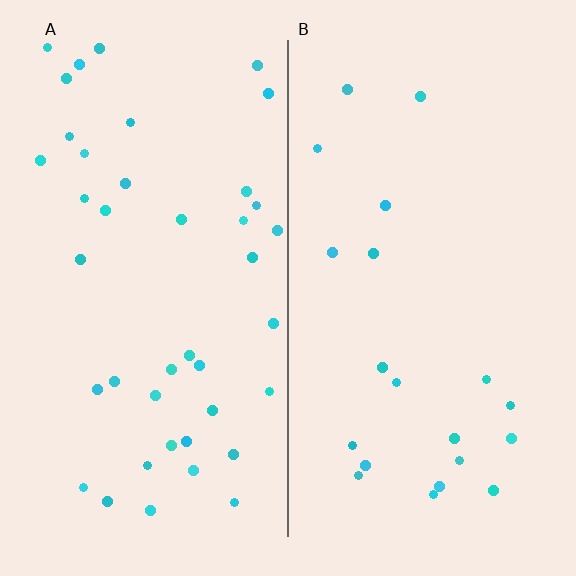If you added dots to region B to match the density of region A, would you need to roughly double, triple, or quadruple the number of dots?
Approximately double.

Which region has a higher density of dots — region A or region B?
A (the left).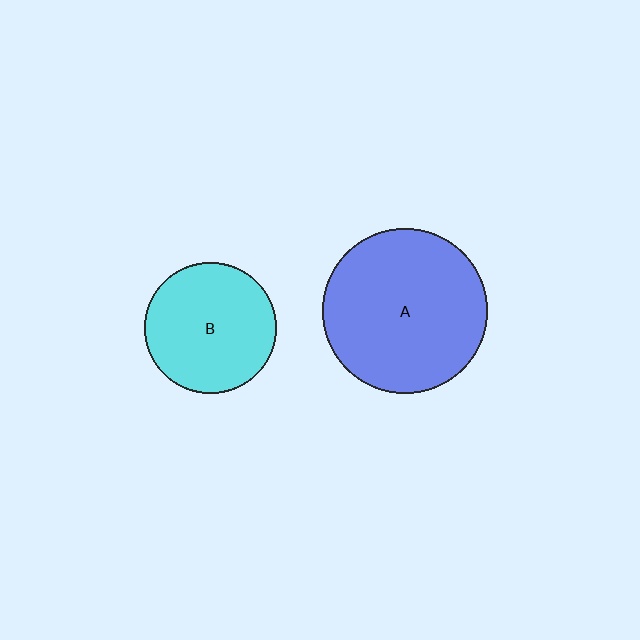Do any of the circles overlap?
No, none of the circles overlap.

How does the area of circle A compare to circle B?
Approximately 1.6 times.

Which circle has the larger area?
Circle A (blue).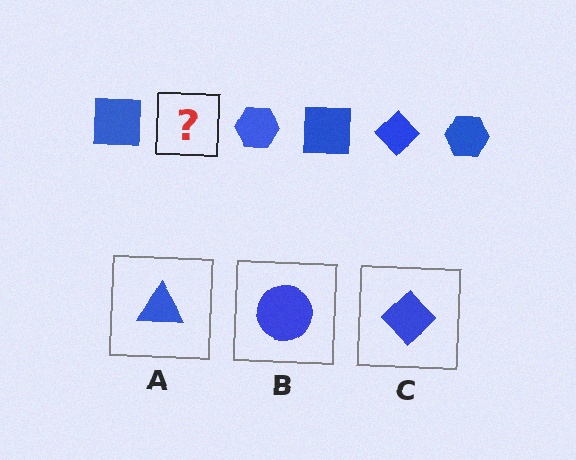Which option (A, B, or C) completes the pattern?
C.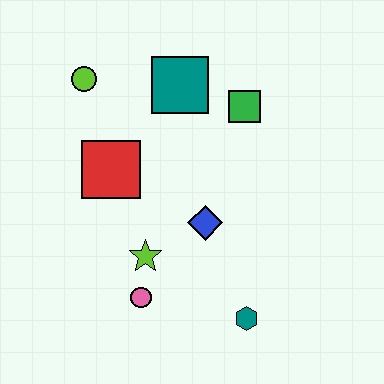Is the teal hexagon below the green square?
Yes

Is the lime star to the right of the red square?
Yes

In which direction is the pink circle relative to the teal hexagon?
The pink circle is to the left of the teal hexagon.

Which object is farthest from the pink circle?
The lime circle is farthest from the pink circle.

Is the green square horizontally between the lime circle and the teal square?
No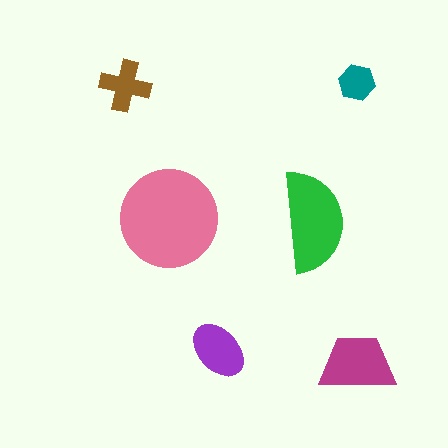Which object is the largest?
The pink circle.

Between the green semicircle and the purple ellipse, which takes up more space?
The green semicircle.